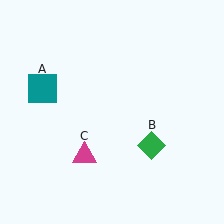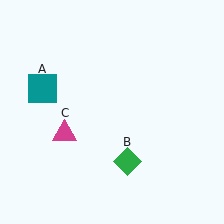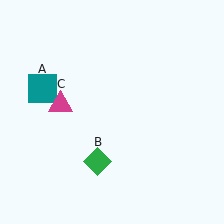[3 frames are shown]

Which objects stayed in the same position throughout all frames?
Teal square (object A) remained stationary.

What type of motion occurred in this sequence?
The green diamond (object B), magenta triangle (object C) rotated clockwise around the center of the scene.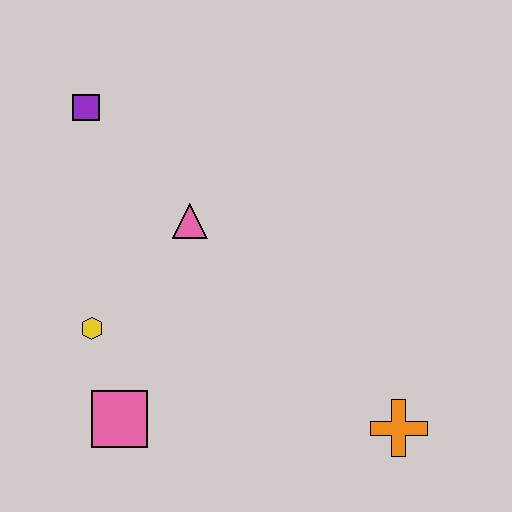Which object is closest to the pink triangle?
The yellow hexagon is closest to the pink triangle.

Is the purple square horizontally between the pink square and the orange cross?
No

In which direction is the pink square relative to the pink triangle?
The pink square is below the pink triangle.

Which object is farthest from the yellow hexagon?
The orange cross is farthest from the yellow hexagon.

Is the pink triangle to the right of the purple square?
Yes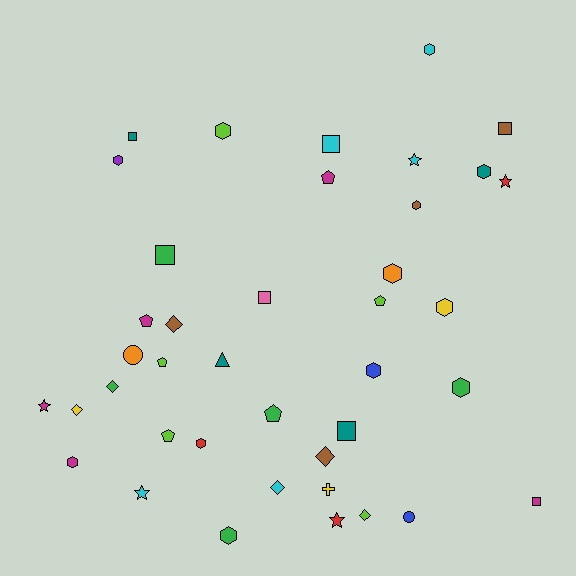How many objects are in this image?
There are 40 objects.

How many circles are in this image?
There are 2 circles.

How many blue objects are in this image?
There are 2 blue objects.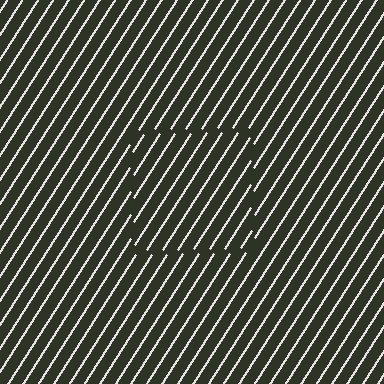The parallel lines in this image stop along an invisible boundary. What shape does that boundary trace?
An illusory square. The interior of the shape contains the same grating, shifted by half a period — the contour is defined by the phase discontinuity where line-ends from the inner and outer gratings abut.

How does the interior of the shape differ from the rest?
The interior of the shape contains the same grating, shifted by half a period — the contour is defined by the phase discontinuity where line-ends from the inner and outer gratings abut.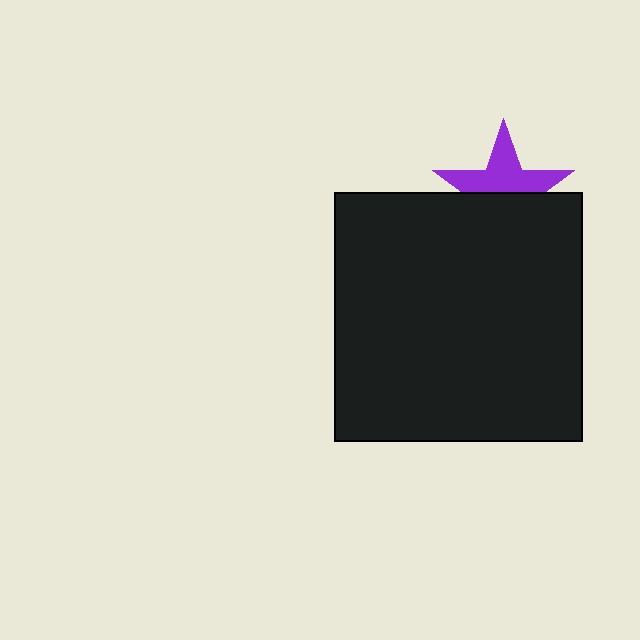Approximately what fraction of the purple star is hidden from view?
Roughly 48% of the purple star is hidden behind the black square.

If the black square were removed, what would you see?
You would see the complete purple star.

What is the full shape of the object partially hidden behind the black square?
The partially hidden object is a purple star.